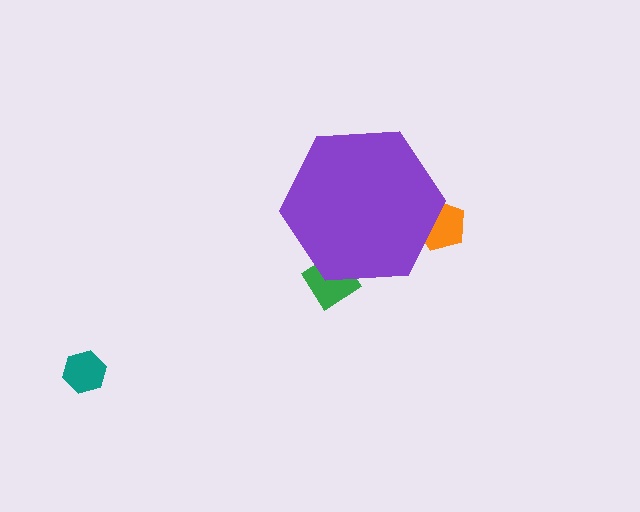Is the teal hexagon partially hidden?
No, the teal hexagon is fully visible.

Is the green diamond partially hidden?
Yes, the green diamond is partially hidden behind the purple hexagon.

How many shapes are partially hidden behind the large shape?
2 shapes are partially hidden.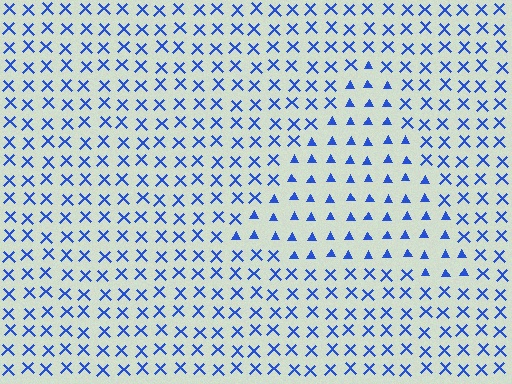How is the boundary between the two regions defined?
The boundary is defined by a change in element shape: triangles inside vs. X marks outside. All elements share the same color and spacing.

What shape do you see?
I see a triangle.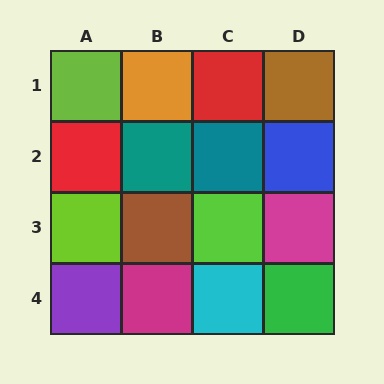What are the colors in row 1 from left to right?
Lime, orange, red, brown.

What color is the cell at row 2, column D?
Blue.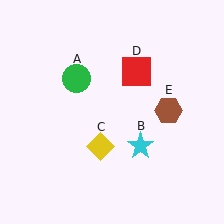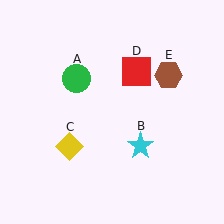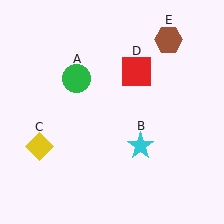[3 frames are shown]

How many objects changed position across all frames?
2 objects changed position: yellow diamond (object C), brown hexagon (object E).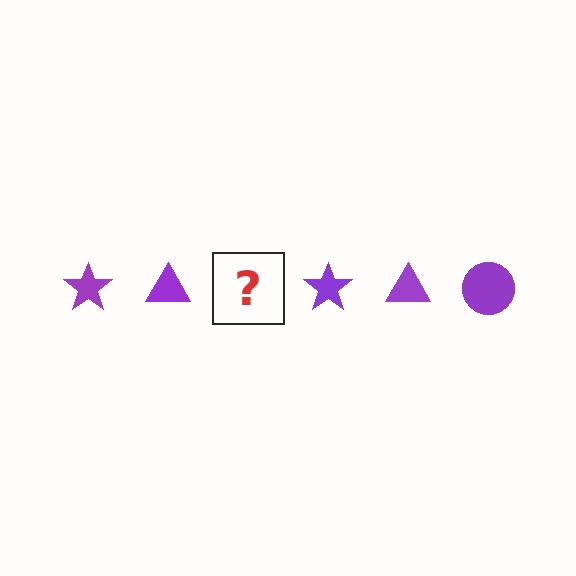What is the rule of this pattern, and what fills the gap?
The rule is that the pattern cycles through star, triangle, circle shapes in purple. The gap should be filled with a purple circle.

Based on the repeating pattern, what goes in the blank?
The blank should be a purple circle.